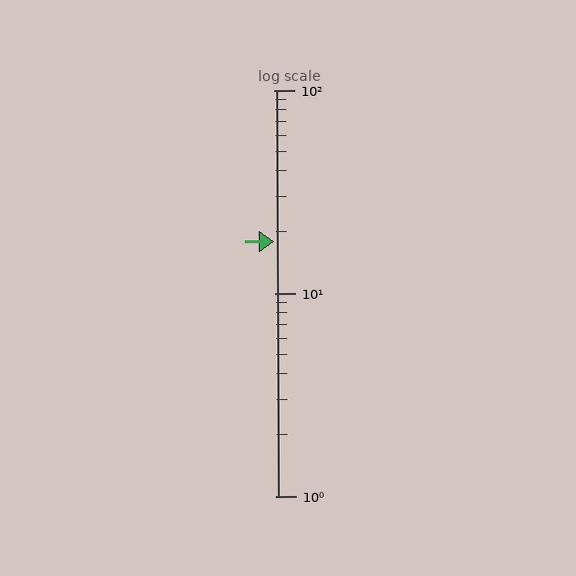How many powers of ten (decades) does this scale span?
The scale spans 2 decades, from 1 to 100.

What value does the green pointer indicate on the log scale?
The pointer indicates approximately 18.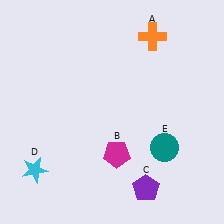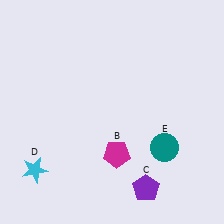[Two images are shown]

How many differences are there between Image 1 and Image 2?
There is 1 difference between the two images.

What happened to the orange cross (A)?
The orange cross (A) was removed in Image 2. It was in the top-right area of Image 1.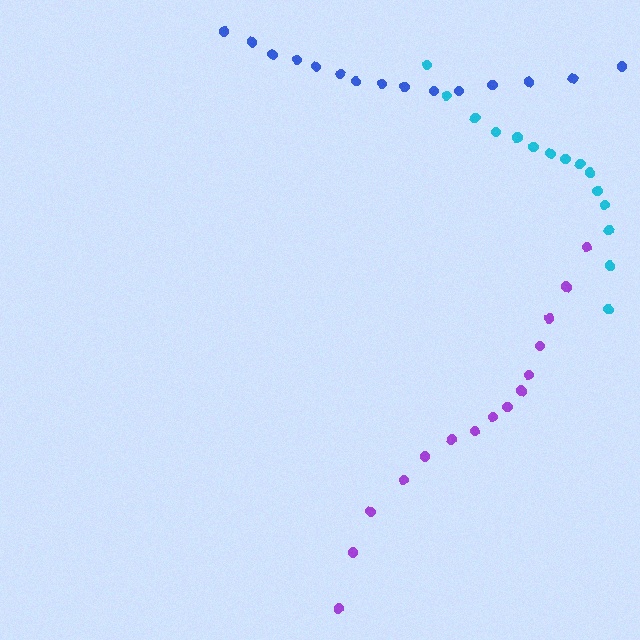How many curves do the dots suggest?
There are 3 distinct paths.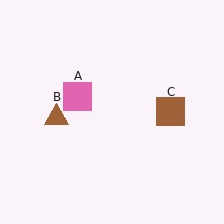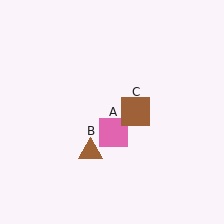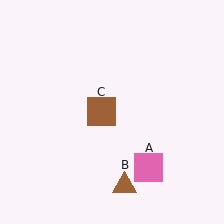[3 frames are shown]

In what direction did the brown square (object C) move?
The brown square (object C) moved left.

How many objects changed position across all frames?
3 objects changed position: pink square (object A), brown triangle (object B), brown square (object C).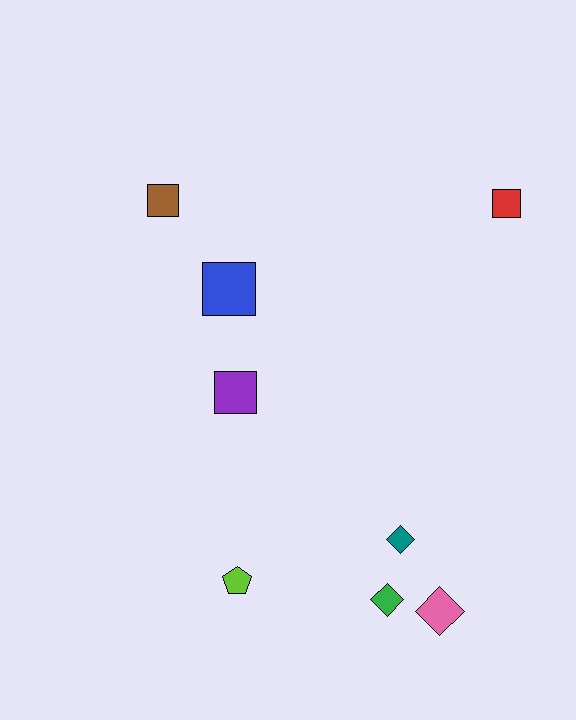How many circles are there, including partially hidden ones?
There are no circles.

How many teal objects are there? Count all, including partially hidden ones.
There is 1 teal object.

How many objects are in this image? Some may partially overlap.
There are 8 objects.